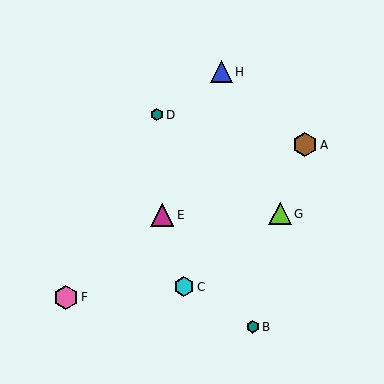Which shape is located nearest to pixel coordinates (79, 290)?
The pink hexagon (labeled F) at (66, 297) is nearest to that location.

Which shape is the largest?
The brown hexagon (labeled A) is the largest.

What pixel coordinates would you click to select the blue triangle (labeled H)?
Click at (221, 72) to select the blue triangle H.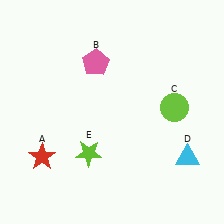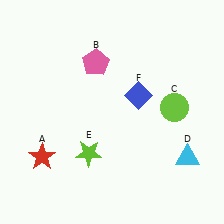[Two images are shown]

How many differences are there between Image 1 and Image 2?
There is 1 difference between the two images.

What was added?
A blue diamond (F) was added in Image 2.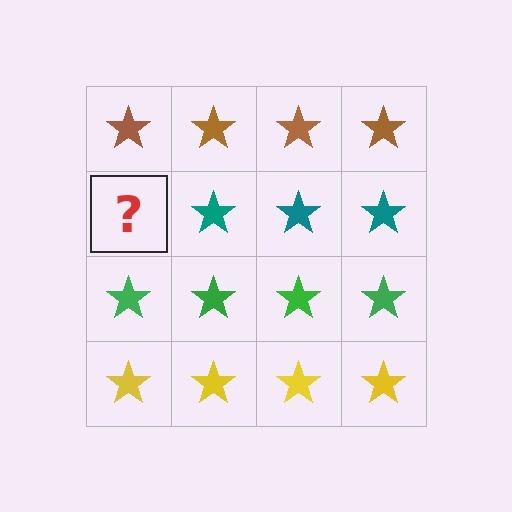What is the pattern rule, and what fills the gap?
The rule is that each row has a consistent color. The gap should be filled with a teal star.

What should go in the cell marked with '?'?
The missing cell should contain a teal star.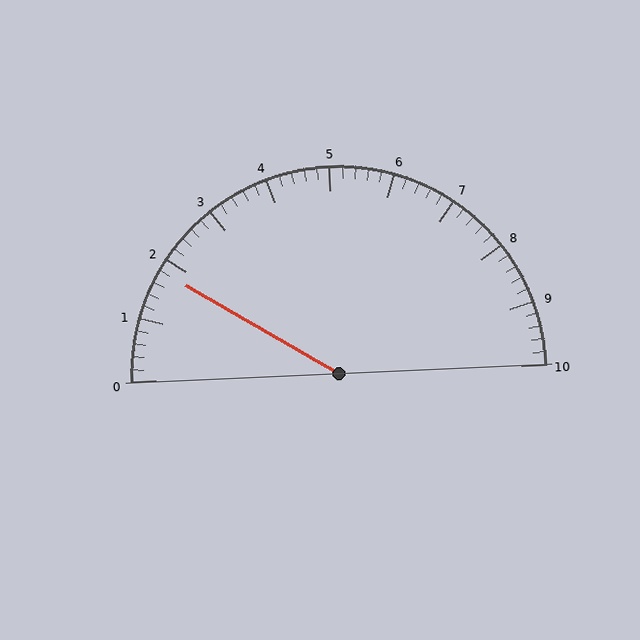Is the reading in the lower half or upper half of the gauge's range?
The reading is in the lower half of the range (0 to 10).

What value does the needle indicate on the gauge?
The needle indicates approximately 1.8.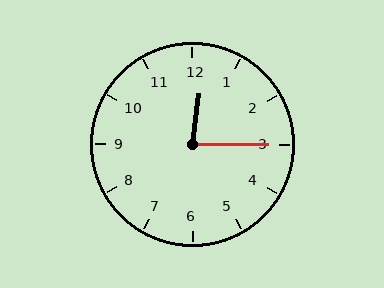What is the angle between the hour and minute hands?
Approximately 82 degrees.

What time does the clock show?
12:15.